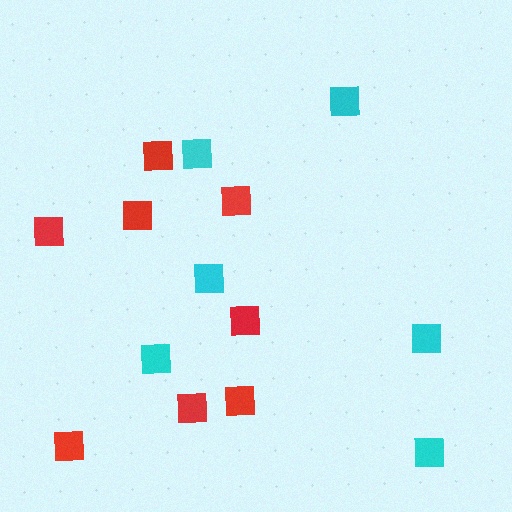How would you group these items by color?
There are 2 groups: one group of red squares (8) and one group of cyan squares (6).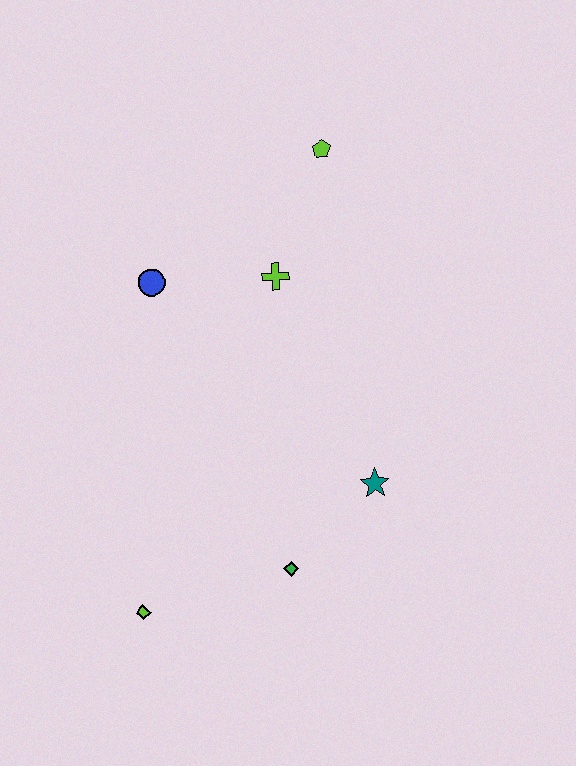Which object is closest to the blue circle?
The lime cross is closest to the blue circle.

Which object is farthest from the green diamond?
The lime pentagon is farthest from the green diamond.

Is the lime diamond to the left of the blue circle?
Yes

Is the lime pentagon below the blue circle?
No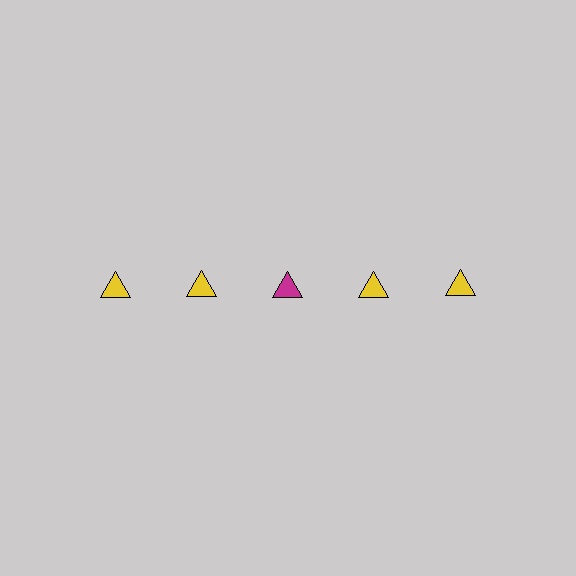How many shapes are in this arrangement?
There are 5 shapes arranged in a grid pattern.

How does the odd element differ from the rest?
It has a different color: magenta instead of yellow.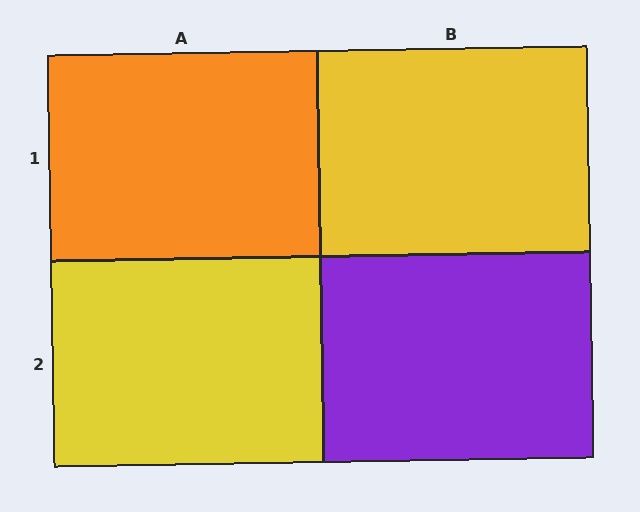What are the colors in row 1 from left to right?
Orange, yellow.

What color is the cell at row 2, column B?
Purple.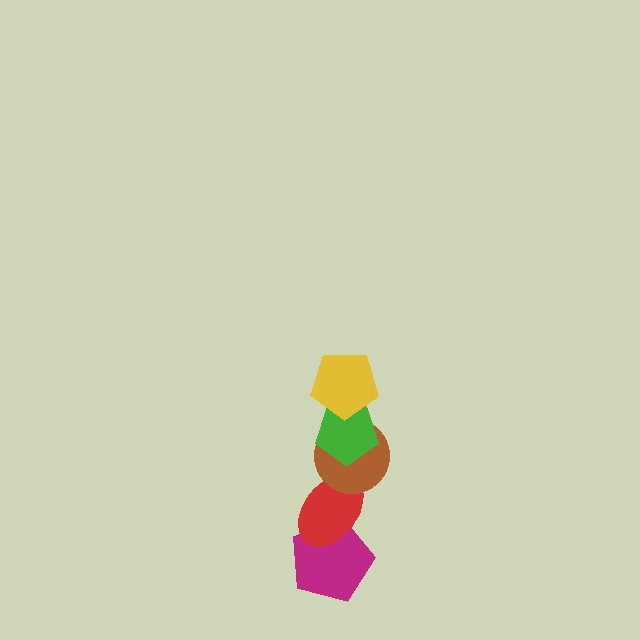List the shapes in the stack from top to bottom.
From top to bottom: the yellow pentagon, the green pentagon, the brown circle, the red ellipse, the magenta pentagon.